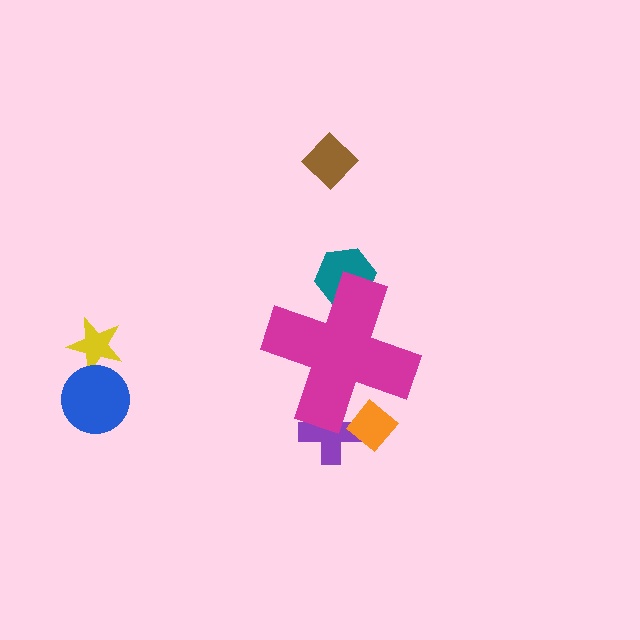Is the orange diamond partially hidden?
Yes, the orange diamond is partially hidden behind the magenta cross.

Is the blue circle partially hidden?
No, the blue circle is fully visible.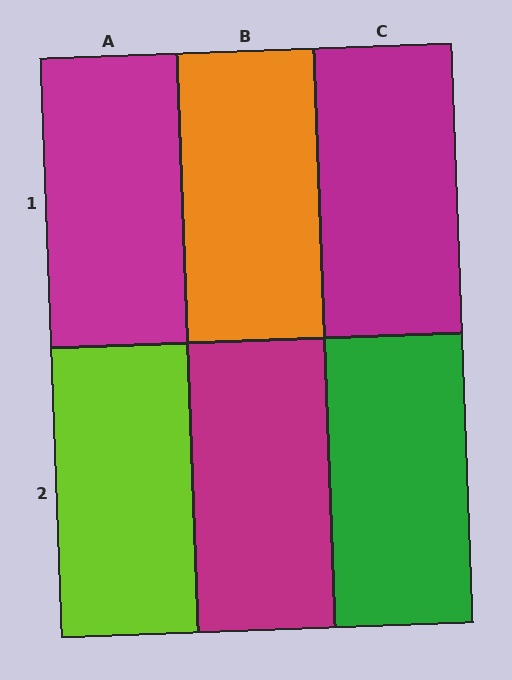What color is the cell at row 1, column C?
Magenta.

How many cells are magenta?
3 cells are magenta.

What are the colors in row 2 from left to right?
Lime, magenta, green.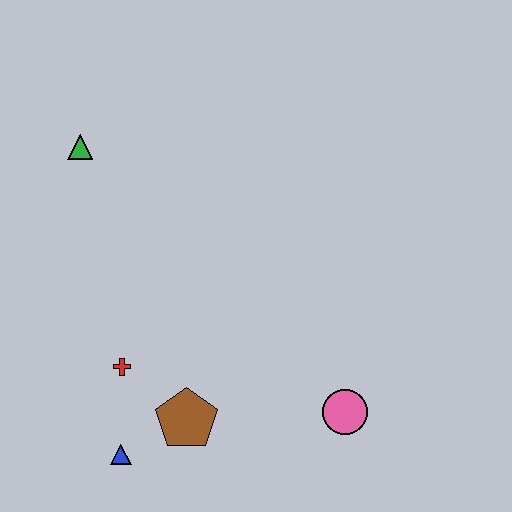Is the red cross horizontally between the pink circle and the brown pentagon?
No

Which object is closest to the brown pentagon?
The blue triangle is closest to the brown pentagon.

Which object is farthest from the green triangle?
The pink circle is farthest from the green triangle.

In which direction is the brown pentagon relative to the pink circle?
The brown pentagon is to the left of the pink circle.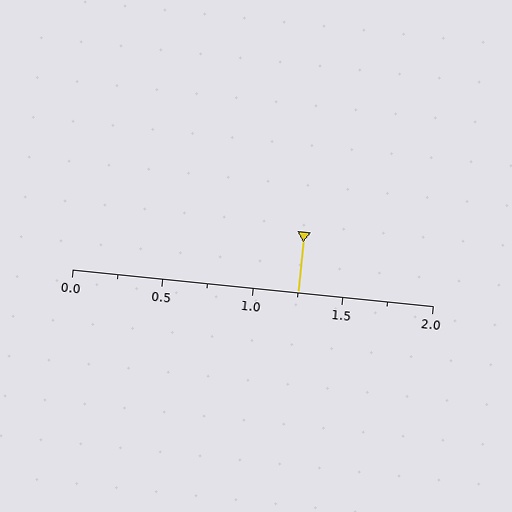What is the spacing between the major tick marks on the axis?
The major ticks are spaced 0.5 apart.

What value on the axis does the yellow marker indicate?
The marker indicates approximately 1.25.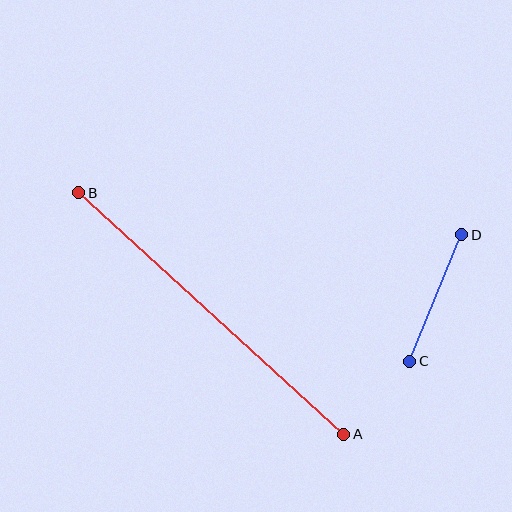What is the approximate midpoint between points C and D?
The midpoint is at approximately (436, 298) pixels.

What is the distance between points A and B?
The distance is approximately 359 pixels.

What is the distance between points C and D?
The distance is approximately 137 pixels.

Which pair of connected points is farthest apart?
Points A and B are farthest apart.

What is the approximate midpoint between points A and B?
The midpoint is at approximately (211, 313) pixels.